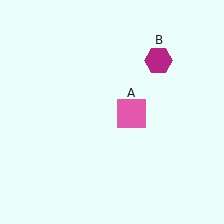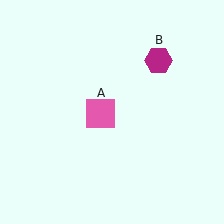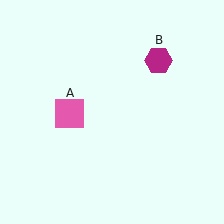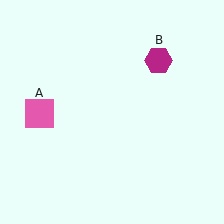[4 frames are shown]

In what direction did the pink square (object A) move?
The pink square (object A) moved left.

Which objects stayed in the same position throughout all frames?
Magenta hexagon (object B) remained stationary.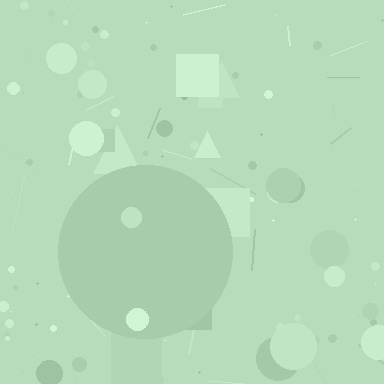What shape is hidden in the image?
A circle is hidden in the image.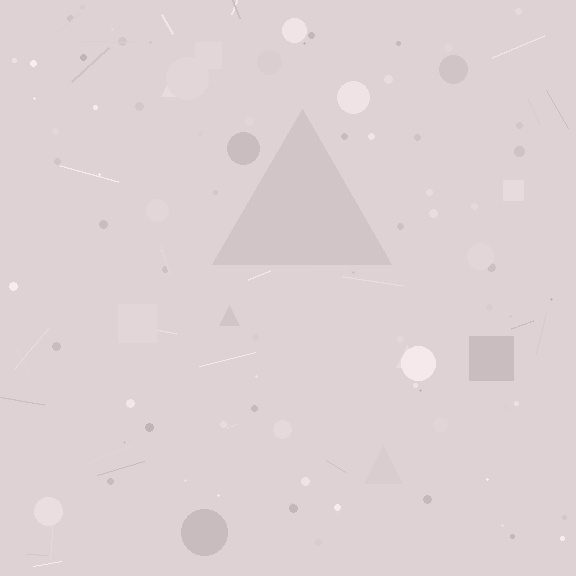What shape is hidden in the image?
A triangle is hidden in the image.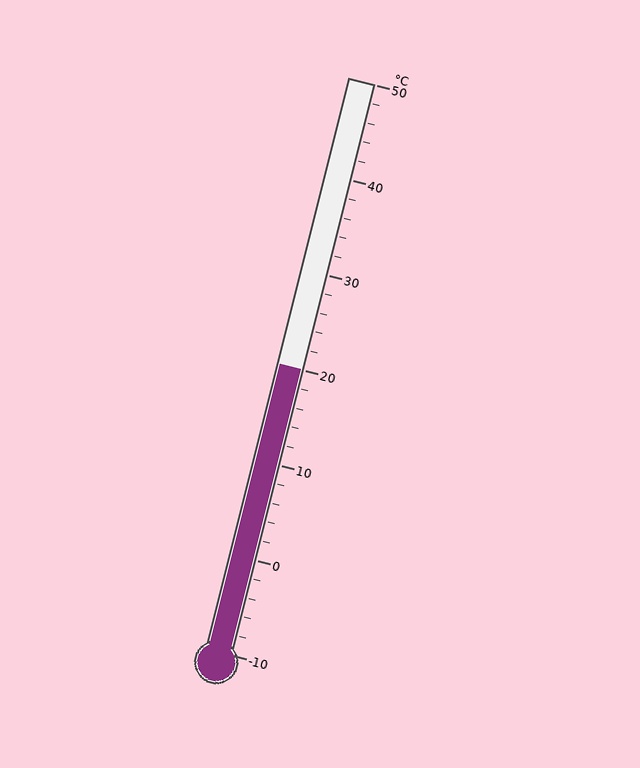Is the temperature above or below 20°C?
The temperature is at 20°C.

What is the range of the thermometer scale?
The thermometer scale ranges from -10°C to 50°C.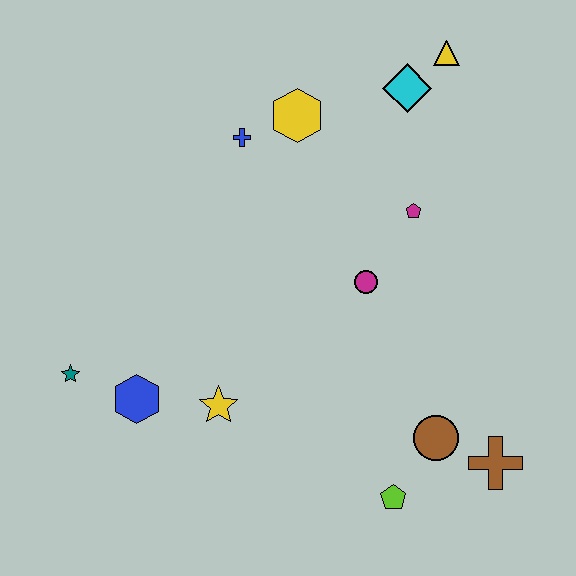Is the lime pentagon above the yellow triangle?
No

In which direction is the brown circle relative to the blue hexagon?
The brown circle is to the right of the blue hexagon.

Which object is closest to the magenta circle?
The magenta pentagon is closest to the magenta circle.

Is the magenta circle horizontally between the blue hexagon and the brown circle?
Yes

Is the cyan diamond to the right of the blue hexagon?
Yes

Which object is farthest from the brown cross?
The teal star is farthest from the brown cross.